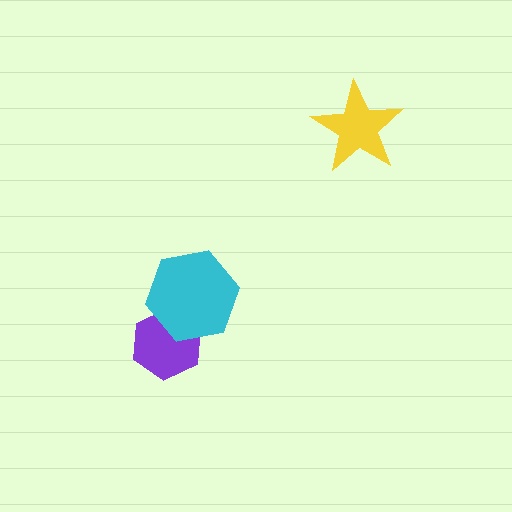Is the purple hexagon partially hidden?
Yes, it is partially covered by another shape.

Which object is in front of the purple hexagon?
The cyan hexagon is in front of the purple hexagon.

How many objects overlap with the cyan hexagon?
1 object overlaps with the cyan hexagon.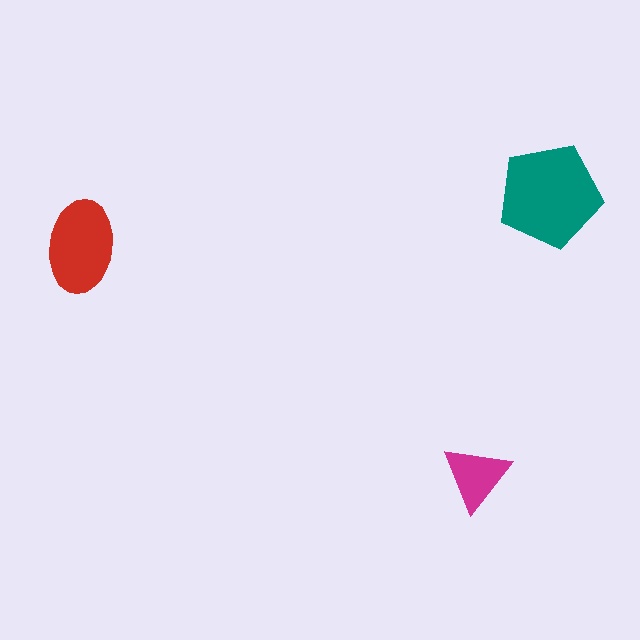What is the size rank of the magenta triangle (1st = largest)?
3rd.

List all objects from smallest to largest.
The magenta triangle, the red ellipse, the teal pentagon.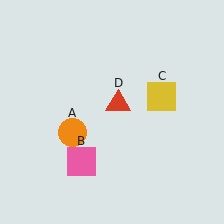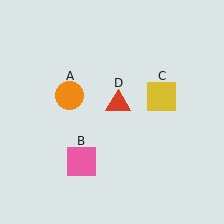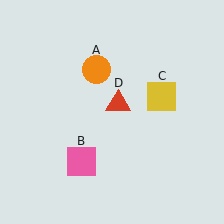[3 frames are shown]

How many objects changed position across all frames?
1 object changed position: orange circle (object A).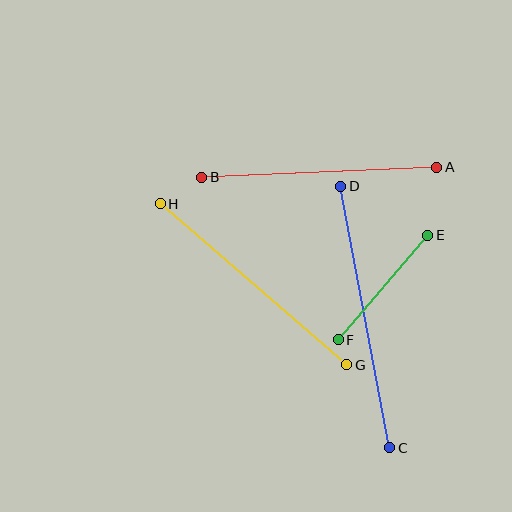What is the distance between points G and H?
The distance is approximately 246 pixels.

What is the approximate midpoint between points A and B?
The midpoint is at approximately (319, 172) pixels.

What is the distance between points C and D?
The distance is approximately 266 pixels.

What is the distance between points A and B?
The distance is approximately 235 pixels.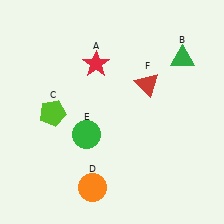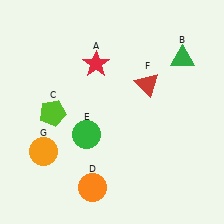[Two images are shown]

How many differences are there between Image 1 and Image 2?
There is 1 difference between the two images.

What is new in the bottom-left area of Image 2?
An orange circle (G) was added in the bottom-left area of Image 2.